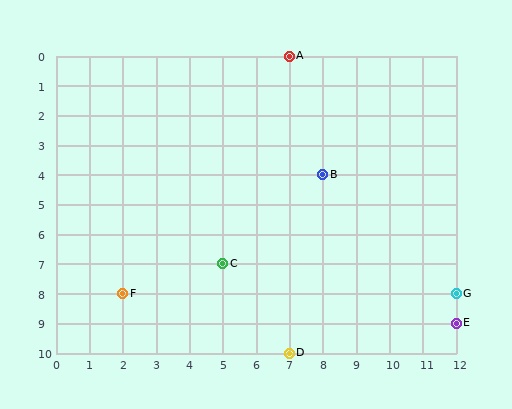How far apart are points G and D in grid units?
Points G and D are 5 columns and 2 rows apart (about 5.4 grid units diagonally).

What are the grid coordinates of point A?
Point A is at grid coordinates (7, 0).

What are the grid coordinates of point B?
Point B is at grid coordinates (8, 4).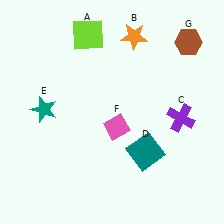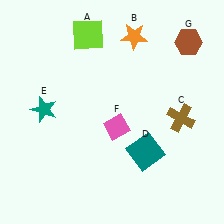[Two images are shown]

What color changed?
The cross (C) changed from purple in Image 1 to brown in Image 2.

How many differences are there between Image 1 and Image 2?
There is 1 difference between the two images.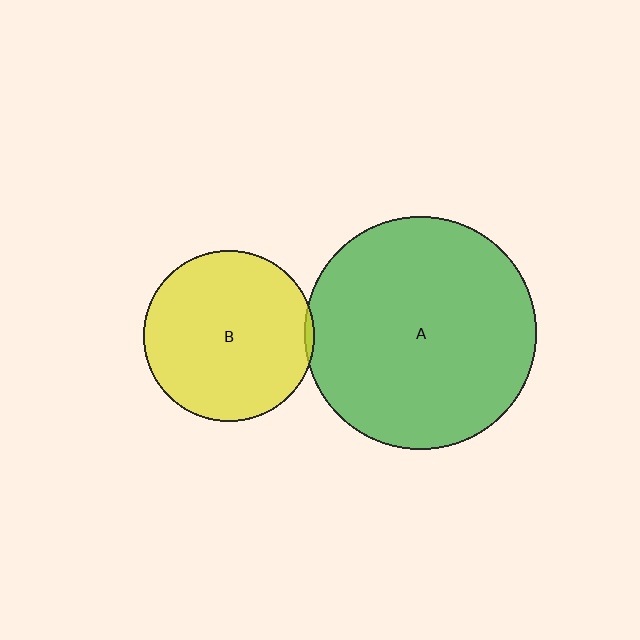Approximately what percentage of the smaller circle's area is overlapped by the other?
Approximately 5%.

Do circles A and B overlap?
Yes.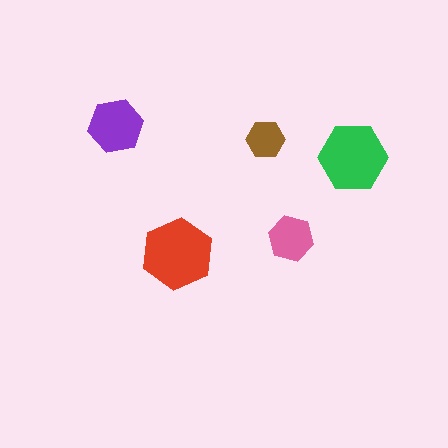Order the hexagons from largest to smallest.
the red one, the green one, the purple one, the pink one, the brown one.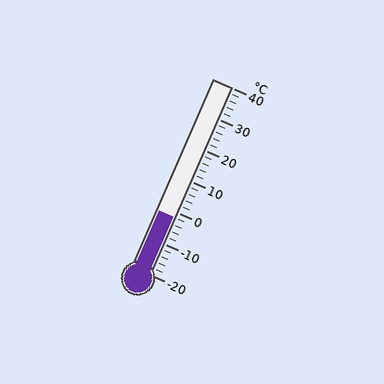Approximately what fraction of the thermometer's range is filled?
The thermometer is filled to approximately 30% of its range.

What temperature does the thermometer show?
The thermometer shows approximately -2°C.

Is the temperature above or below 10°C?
The temperature is below 10°C.